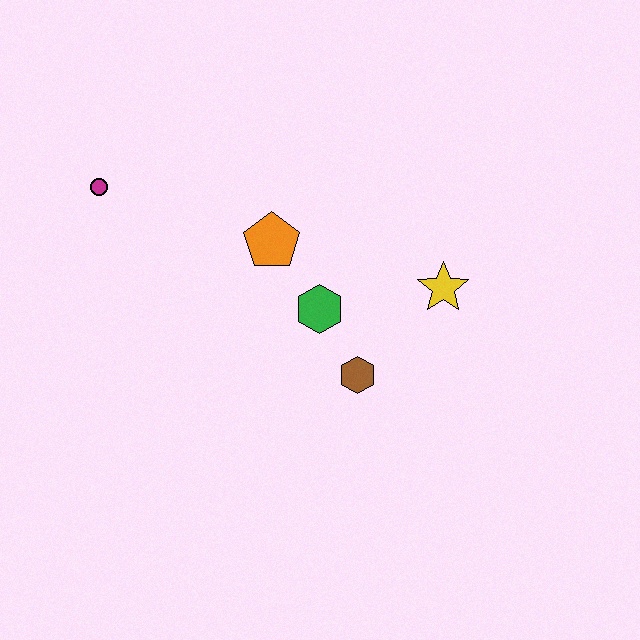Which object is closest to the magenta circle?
The orange pentagon is closest to the magenta circle.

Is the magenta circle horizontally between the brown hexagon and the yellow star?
No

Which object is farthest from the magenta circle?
The yellow star is farthest from the magenta circle.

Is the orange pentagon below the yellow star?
No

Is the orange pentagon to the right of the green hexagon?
No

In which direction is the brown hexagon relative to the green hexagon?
The brown hexagon is below the green hexagon.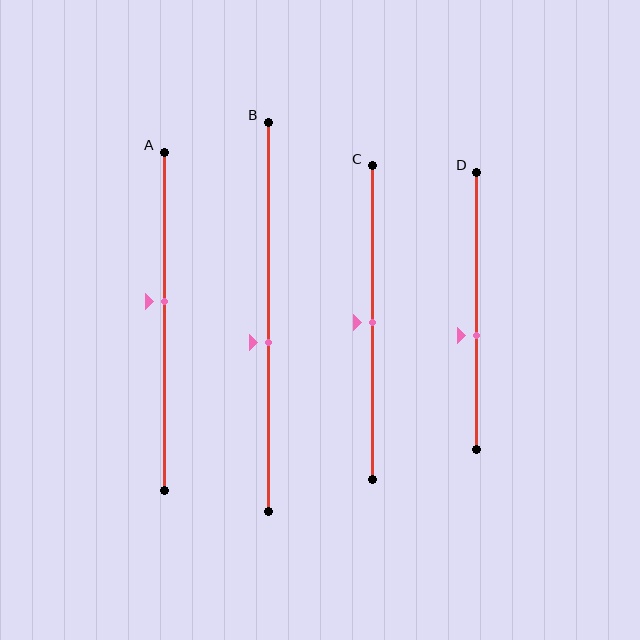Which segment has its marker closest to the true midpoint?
Segment C has its marker closest to the true midpoint.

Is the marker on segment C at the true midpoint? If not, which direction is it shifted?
Yes, the marker on segment C is at the true midpoint.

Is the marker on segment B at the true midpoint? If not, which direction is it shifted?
No, the marker on segment B is shifted downward by about 6% of the segment length.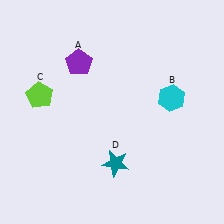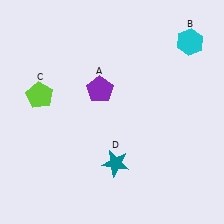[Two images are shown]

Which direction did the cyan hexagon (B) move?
The cyan hexagon (B) moved up.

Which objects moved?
The objects that moved are: the purple pentagon (A), the cyan hexagon (B).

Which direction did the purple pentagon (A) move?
The purple pentagon (A) moved down.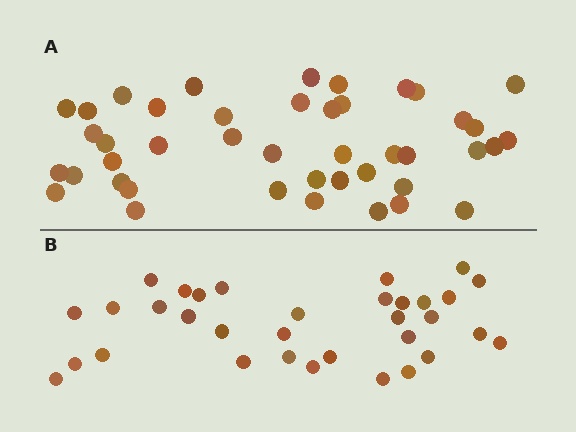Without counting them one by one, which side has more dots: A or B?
Region A (the top region) has more dots.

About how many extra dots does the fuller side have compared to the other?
Region A has roughly 10 or so more dots than region B.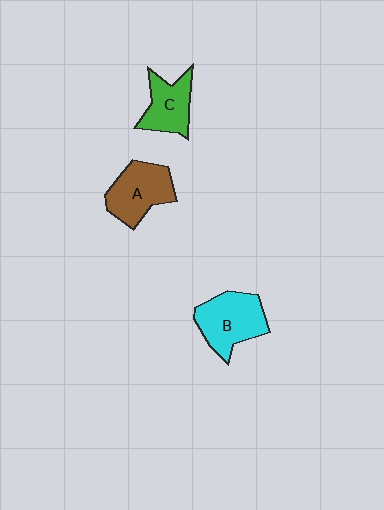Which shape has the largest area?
Shape B (cyan).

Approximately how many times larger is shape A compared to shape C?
Approximately 1.2 times.